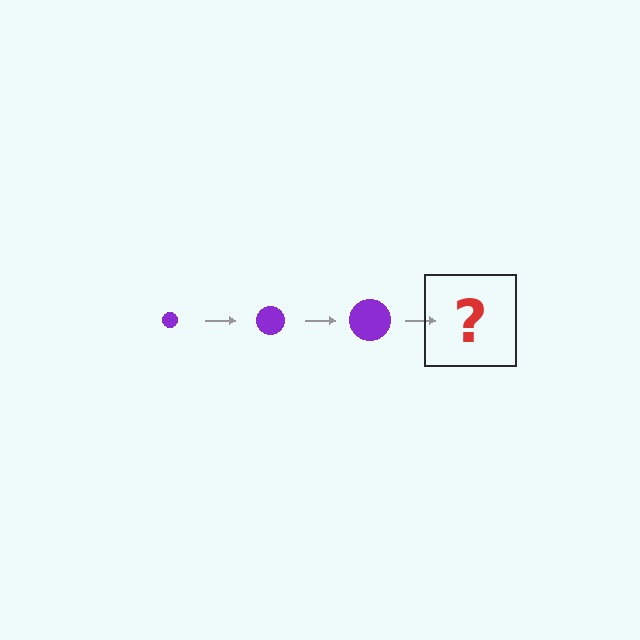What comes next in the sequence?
The next element should be a purple circle, larger than the previous one.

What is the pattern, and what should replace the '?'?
The pattern is that the circle gets progressively larger each step. The '?' should be a purple circle, larger than the previous one.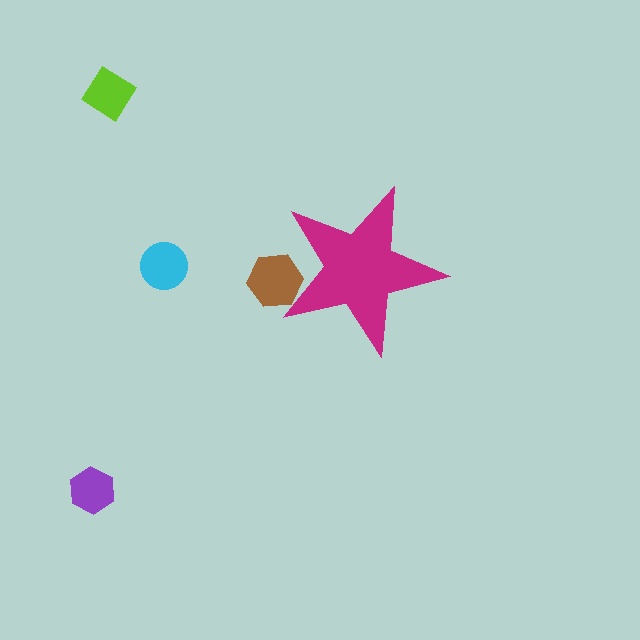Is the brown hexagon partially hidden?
Yes, the brown hexagon is partially hidden behind the magenta star.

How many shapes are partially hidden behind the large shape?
1 shape is partially hidden.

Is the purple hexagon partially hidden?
No, the purple hexagon is fully visible.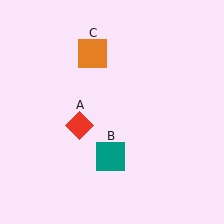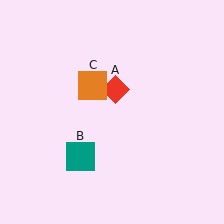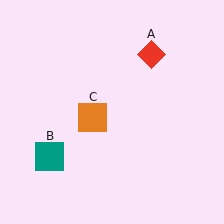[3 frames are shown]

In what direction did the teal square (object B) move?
The teal square (object B) moved left.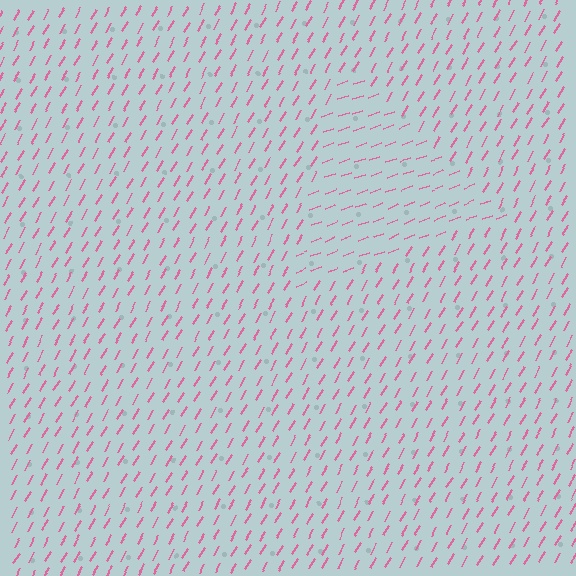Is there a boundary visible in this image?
Yes, there is a texture boundary formed by a change in line orientation.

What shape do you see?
I see a triangle.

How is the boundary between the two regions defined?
The boundary is defined purely by a change in line orientation (approximately 39 degrees difference). All lines are the same color and thickness.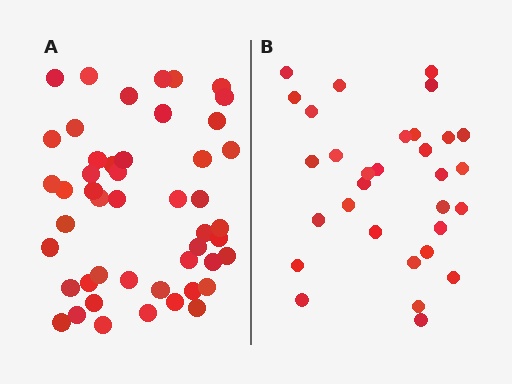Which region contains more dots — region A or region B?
Region A (the left region) has more dots.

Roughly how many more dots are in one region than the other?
Region A has approximately 15 more dots than region B.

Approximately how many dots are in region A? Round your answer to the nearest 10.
About 50 dots. (The exact count is 48, which rounds to 50.)